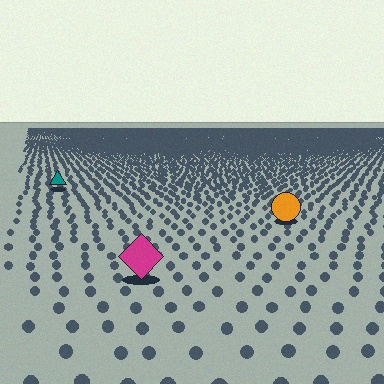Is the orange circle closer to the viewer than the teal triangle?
Yes. The orange circle is closer — you can tell from the texture gradient: the ground texture is coarser near it.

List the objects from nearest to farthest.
From nearest to farthest: the magenta diamond, the orange circle, the teal triangle.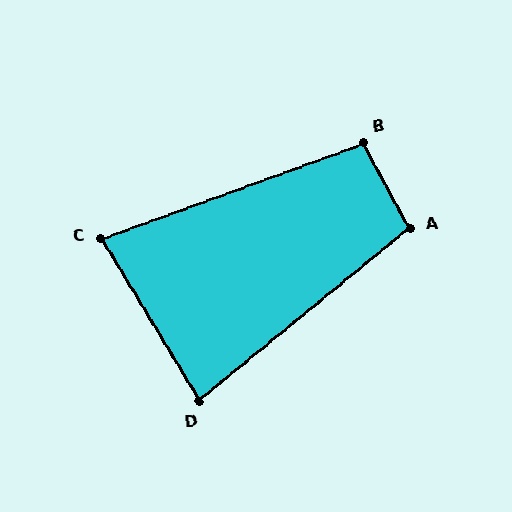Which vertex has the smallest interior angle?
C, at approximately 79 degrees.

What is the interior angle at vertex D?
Approximately 82 degrees (acute).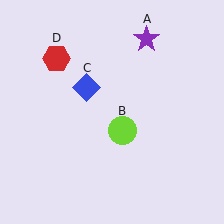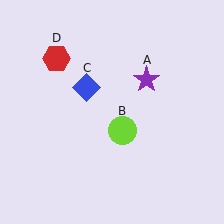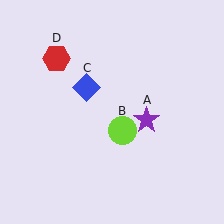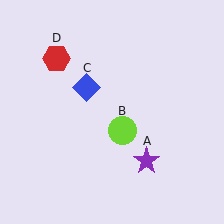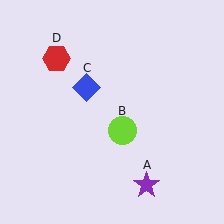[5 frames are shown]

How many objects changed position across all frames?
1 object changed position: purple star (object A).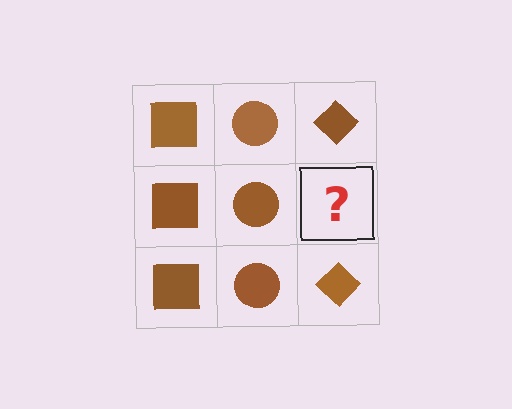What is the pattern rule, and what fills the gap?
The rule is that each column has a consistent shape. The gap should be filled with a brown diamond.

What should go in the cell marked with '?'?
The missing cell should contain a brown diamond.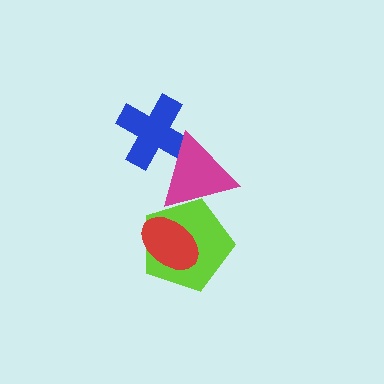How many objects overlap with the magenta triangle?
2 objects overlap with the magenta triangle.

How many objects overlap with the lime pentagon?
2 objects overlap with the lime pentagon.